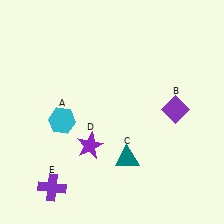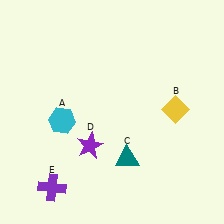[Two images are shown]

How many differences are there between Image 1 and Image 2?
There is 1 difference between the two images.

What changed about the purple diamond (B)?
In Image 1, B is purple. In Image 2, it changed to yellow.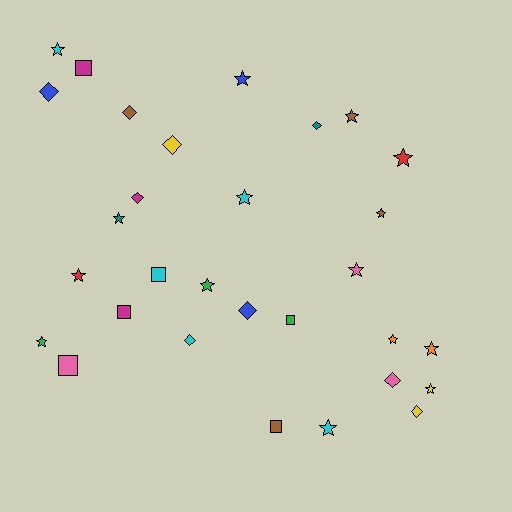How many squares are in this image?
There are 6 squares.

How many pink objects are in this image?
There are 3 pink objects.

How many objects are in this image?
There are 30 objects.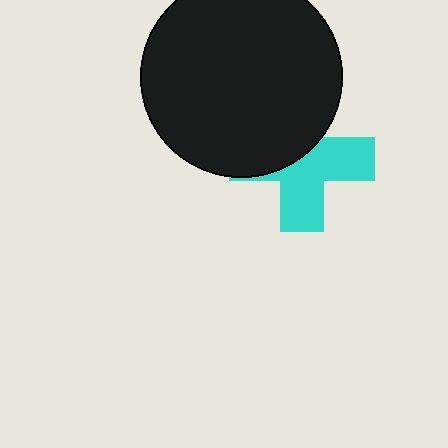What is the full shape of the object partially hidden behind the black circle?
The partially hidden object is a cyan cross.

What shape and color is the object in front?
The object in front is a black circle.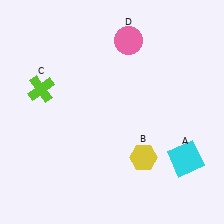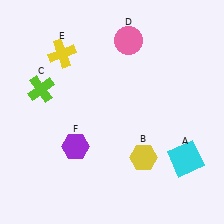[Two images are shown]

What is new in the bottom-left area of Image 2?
A purple hexagon (F) was added in the bottom-left area of Image 2.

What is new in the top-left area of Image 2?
A yellow cross (E) was added in the top-left area of Image 2.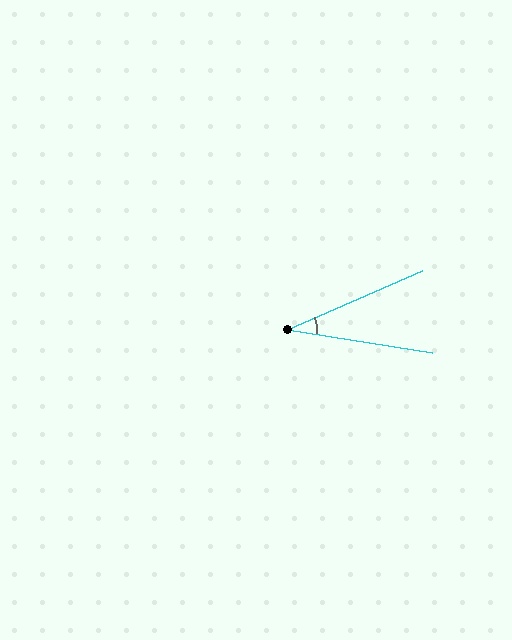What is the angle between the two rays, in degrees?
Approximately 33 degrees.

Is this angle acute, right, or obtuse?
It is acute.